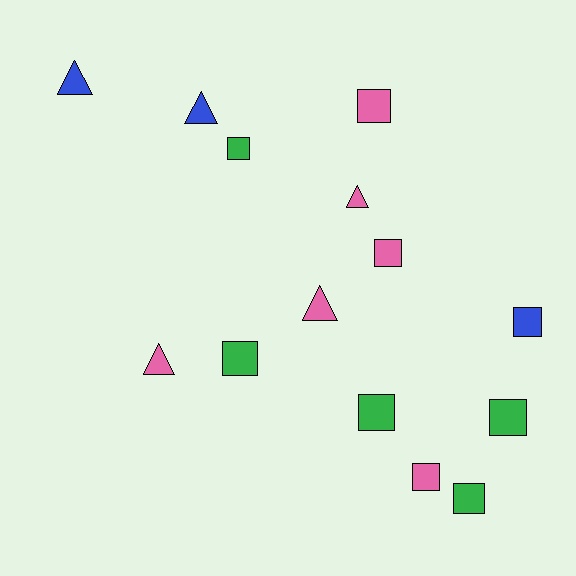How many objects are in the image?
There are 14 objects.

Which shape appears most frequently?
Square, with 9 objects.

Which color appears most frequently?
Pink, with 6 objects.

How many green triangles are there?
There are no green triangles.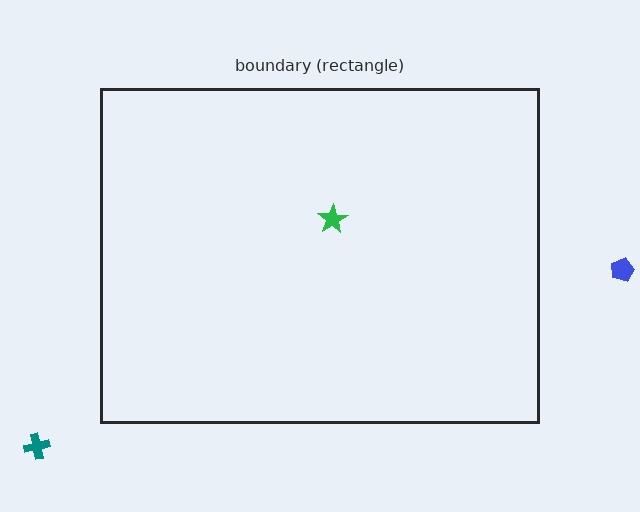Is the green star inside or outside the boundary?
Inside.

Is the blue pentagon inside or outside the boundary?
Outside.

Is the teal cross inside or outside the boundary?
Outside.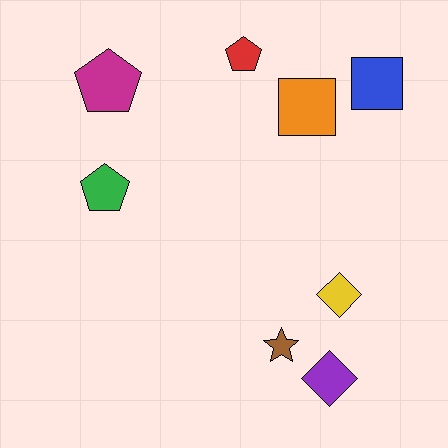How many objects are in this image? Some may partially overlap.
There are 8 objects.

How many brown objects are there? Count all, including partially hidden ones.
There is 1 brown object.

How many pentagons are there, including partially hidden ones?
There are 3 pentagons.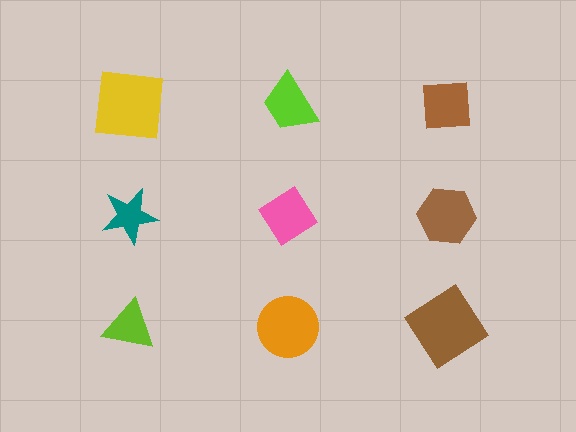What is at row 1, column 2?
A lime trapezoid.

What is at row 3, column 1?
A lime triangle.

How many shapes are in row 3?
3 shapes.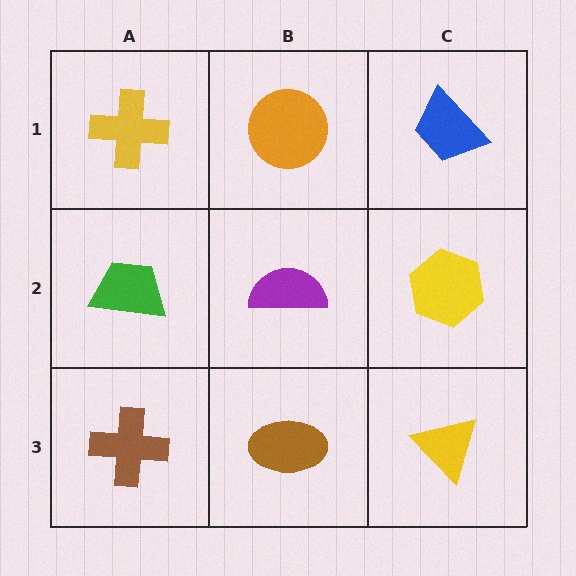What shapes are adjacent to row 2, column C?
A blue trapezoid (row 1, column C), a yellow triangle (row 3, column C), a purple semicircle (row 2, column B).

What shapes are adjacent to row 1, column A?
A green trapezoid (row 2, column A), an orange circle (row 1, column B).